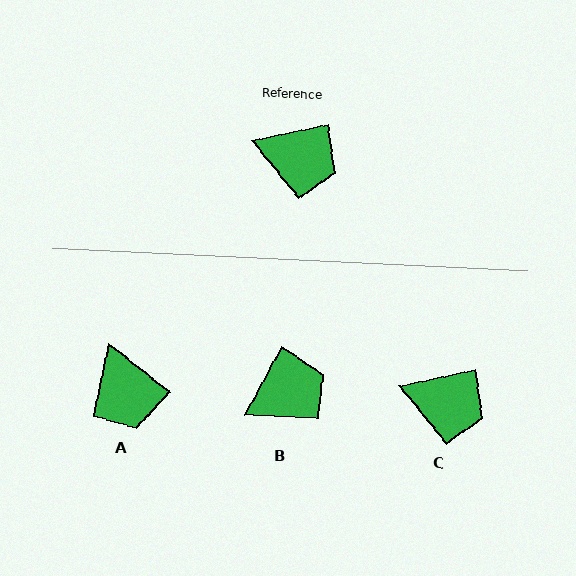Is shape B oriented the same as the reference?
No, it is off by about 49 degrees.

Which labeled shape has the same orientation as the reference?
C.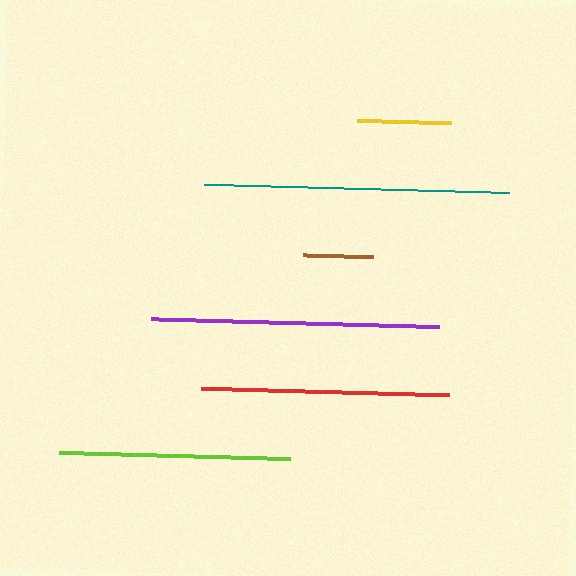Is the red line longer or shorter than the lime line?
The red line is longer than the lime line.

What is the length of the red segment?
The red segment is approximately 248 pixels long.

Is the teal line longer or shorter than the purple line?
The teal line is longer than the purple line.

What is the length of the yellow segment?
The yellow segment is approximately 94 pixels long.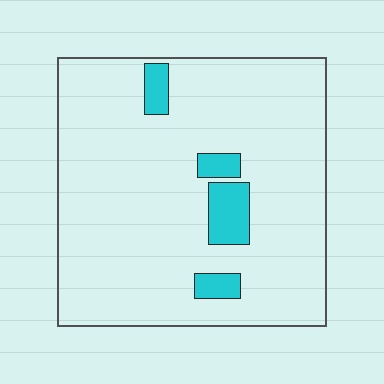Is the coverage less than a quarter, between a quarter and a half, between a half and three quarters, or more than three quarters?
Less than a quarter.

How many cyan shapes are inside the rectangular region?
4.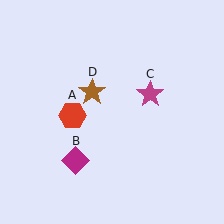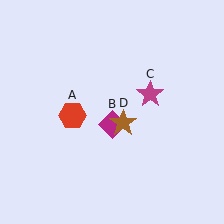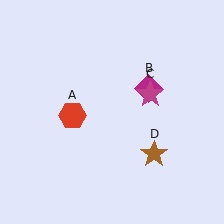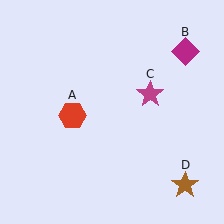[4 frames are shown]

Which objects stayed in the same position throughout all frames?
Red hexagon (object A) and magenta star (object C) remained stationary.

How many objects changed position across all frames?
2 objects changed position: magenta diamond (object B), brown star (object D).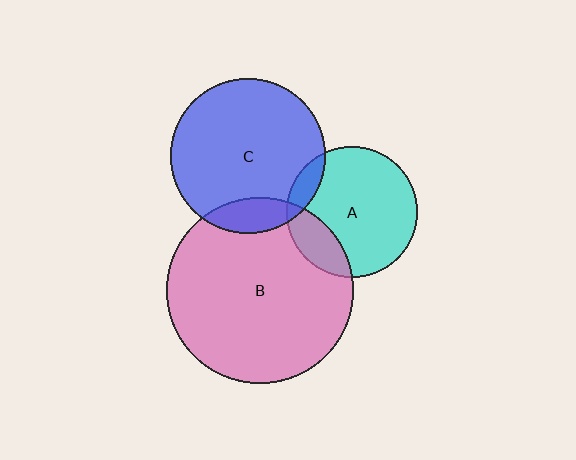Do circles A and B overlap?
Yes.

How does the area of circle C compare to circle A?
Approximately 1.4 times.